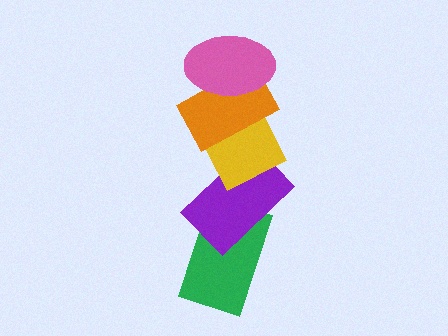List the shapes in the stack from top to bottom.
From top to bottom: the pink ellipse, the orange rectangle, the yellow diamond, the purple rectangle, the green rectangle.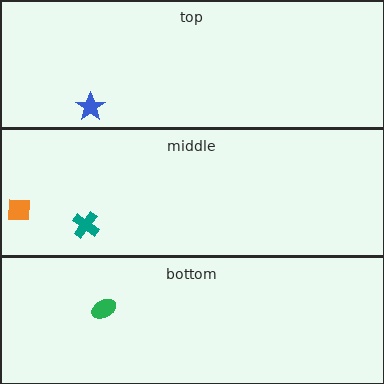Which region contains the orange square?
The middle region.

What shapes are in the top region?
The blue star.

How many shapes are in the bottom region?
1.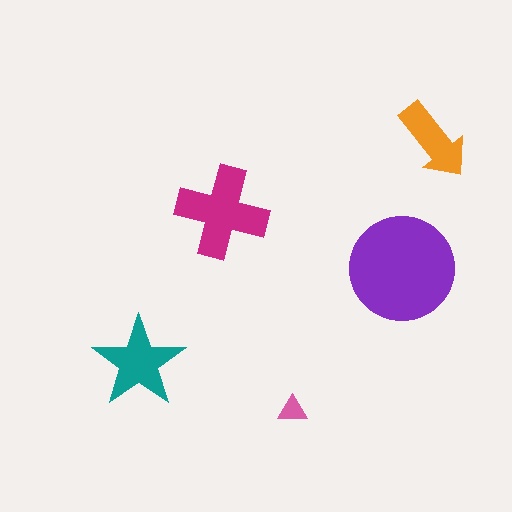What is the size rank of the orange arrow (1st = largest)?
4th.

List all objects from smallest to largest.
The pink triangle, the orange arrow, the teal star, the magenta cross, the purple circle.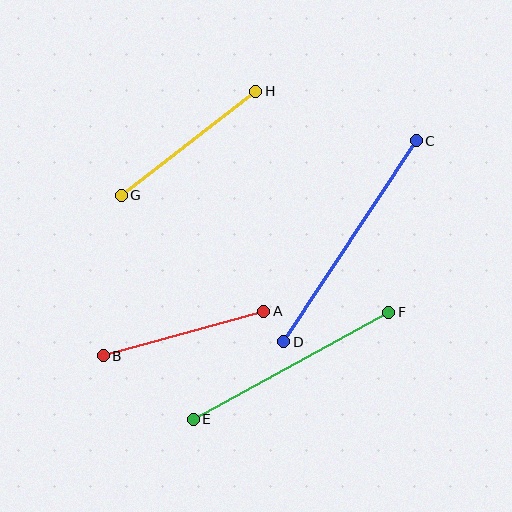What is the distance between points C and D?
The distance is approximately 241 pixels.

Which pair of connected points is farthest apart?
Points C and D are farthest apart.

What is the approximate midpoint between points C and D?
The midpoint is at approximately (350, 241) pixels.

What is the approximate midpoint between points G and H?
The midpoint is at approximately (189, 143) pixels.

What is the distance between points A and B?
The distance is approximately 167 pixels.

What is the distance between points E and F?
The distance is approximately 223 pixels.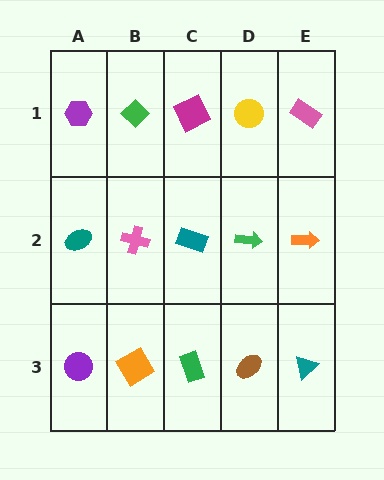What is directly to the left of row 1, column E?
A yellow circle.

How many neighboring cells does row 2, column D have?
4.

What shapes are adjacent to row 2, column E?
A pink rectangle (row 1, column E), a teal triangle (row 3, column E), a green arrow (row 2, column D).